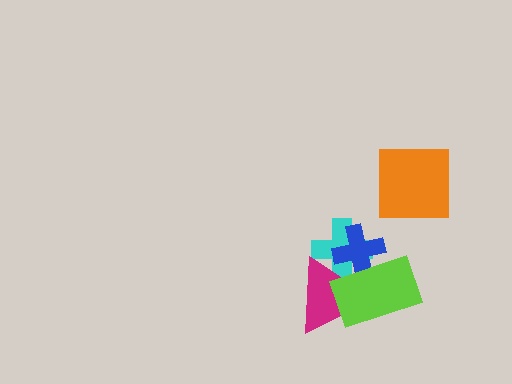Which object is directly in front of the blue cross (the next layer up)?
The magenta triangle is directly in front of the blue cross.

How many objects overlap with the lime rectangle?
3 objects overlap with the lime rectangle.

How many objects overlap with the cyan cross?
3 objects overlap with the cyan cross.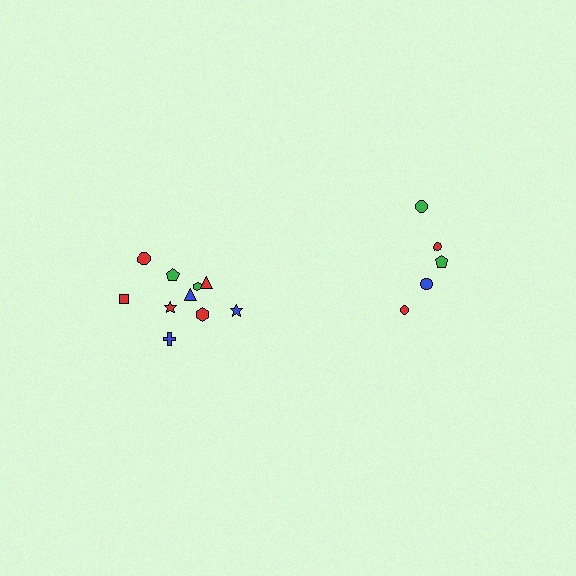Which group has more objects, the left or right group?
The left group.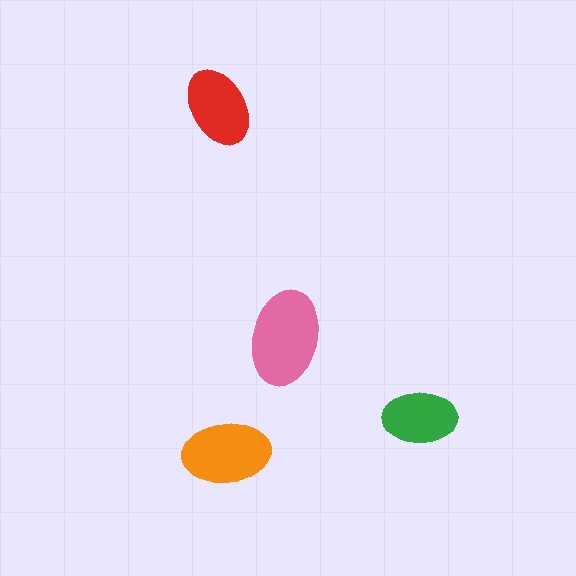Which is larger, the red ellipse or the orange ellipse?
The orange one.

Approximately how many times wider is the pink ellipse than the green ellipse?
About 1.5 times wider.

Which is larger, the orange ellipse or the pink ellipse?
The pink one.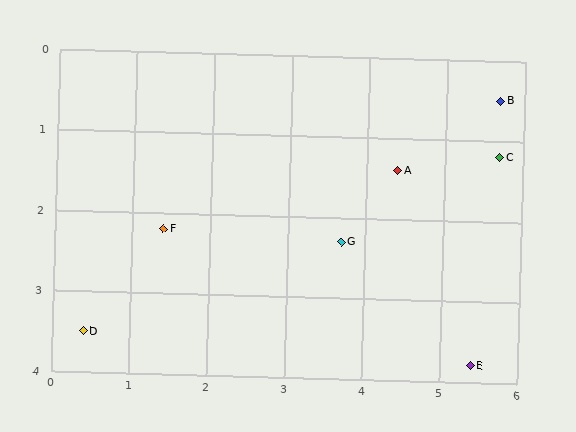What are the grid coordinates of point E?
Point E is at approximately (5.4, 3.8).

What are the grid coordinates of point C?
Point C is at approximately (5.7, 1.2).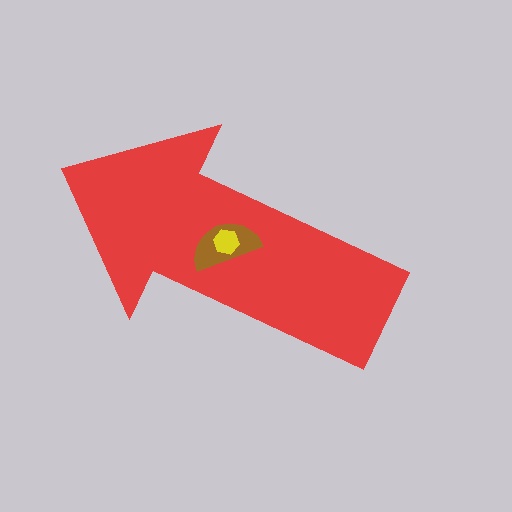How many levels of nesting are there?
3.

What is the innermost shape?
The yellow hexagon.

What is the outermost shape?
The red arrow.